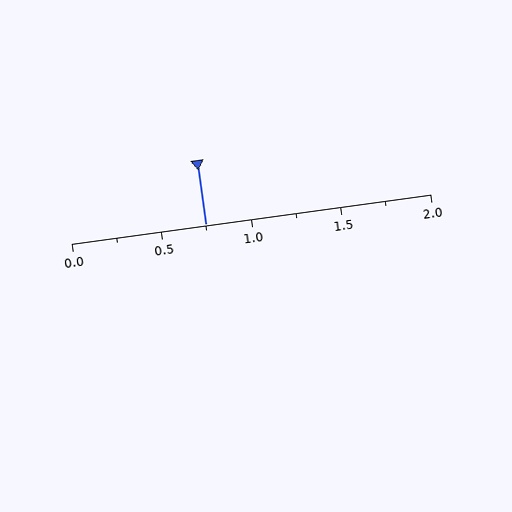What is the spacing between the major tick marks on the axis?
The major ticks are spaced 0.5 apart.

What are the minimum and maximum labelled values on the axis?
The axis runs from 0.0 to 2.0.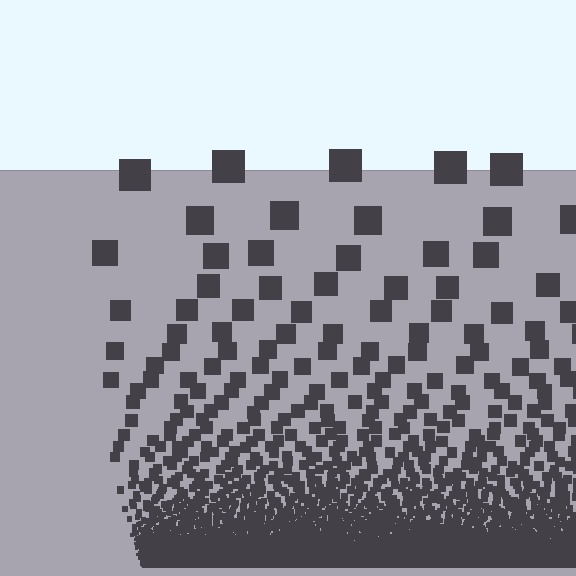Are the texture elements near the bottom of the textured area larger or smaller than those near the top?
Smaller. The gradient is inverted — elements near the bottom are smaller and denser.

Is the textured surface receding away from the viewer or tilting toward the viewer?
The surface appears to tilt toward the viewer. Texture elements get larger and sparser toward the top.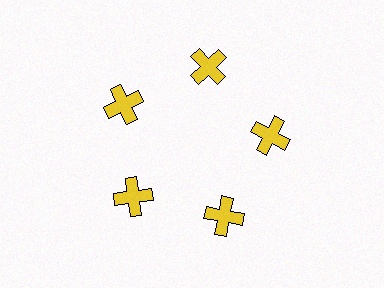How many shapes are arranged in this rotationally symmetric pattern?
There are 5 shapes, arranged in 5 groups of 1.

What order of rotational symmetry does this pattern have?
This pattern has 5-fold rotational symmetry.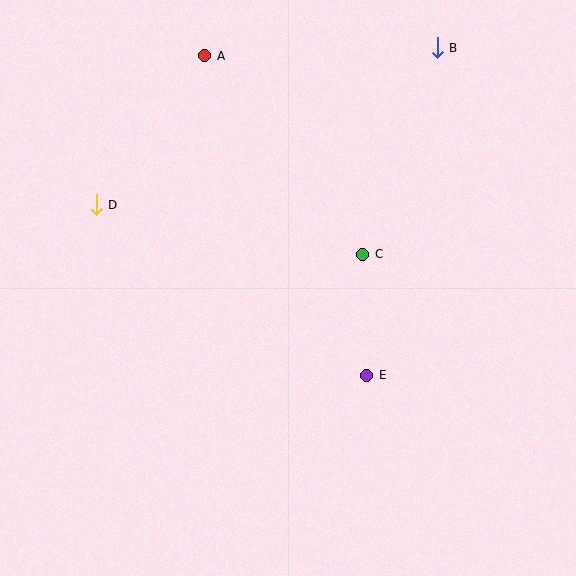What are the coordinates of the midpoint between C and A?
The midpoint between C and A is at (284, 155).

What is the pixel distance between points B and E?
The distance between B and E is 335 pixels.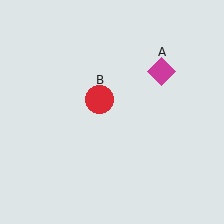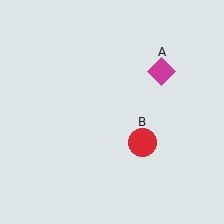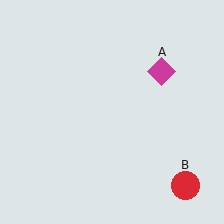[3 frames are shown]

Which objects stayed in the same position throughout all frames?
Magenta diamond (object A) remained stationary.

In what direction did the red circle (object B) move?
The red circle (object B) moved down and to the right.